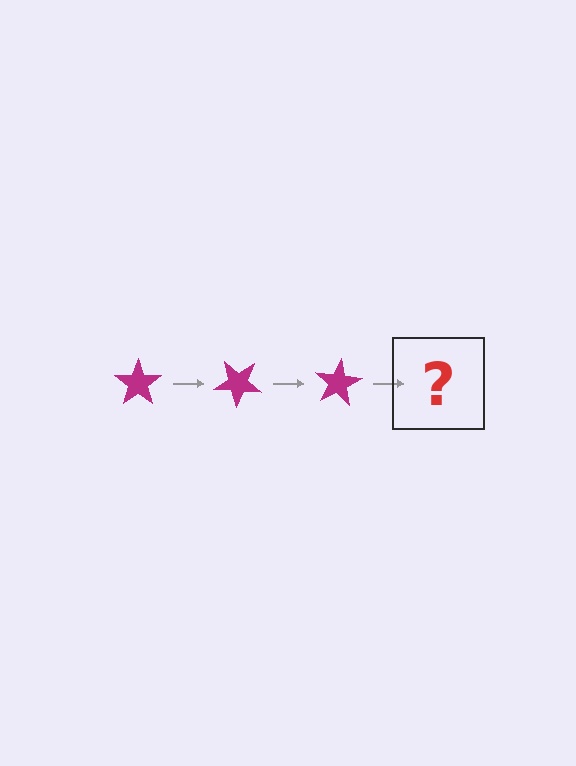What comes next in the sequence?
The next element should be a magenta star rotated 120 degrees.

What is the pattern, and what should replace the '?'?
The pattern is that the star rotates 40 degrees each step. The '?' should be a magenta star rotated 120 degrees.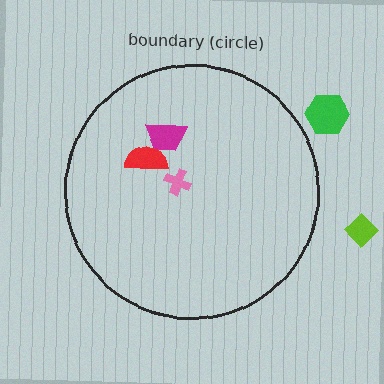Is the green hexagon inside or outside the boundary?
Outside.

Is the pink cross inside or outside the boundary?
Inside.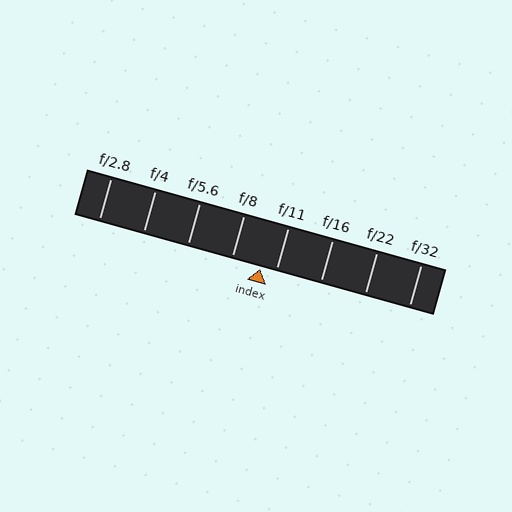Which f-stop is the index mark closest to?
The index mark is closest to f/11.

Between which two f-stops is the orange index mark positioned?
The index mark is between f/8 and f/11.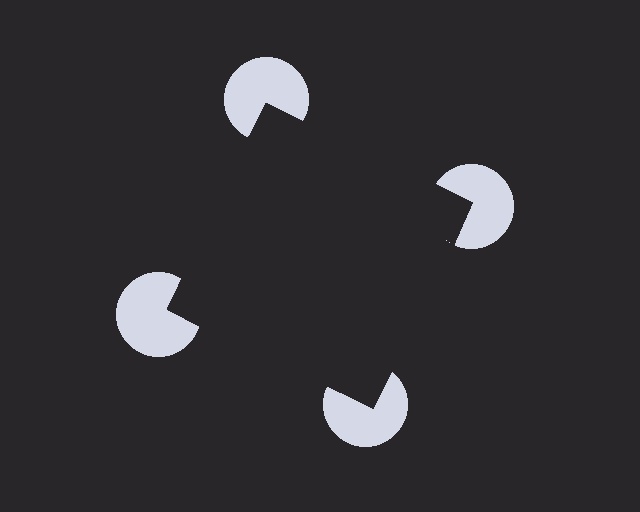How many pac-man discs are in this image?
There are 4 — one at each vertex of the illusory square.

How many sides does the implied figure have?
4 sides.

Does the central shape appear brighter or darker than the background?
It typically appears slightly darker than the background, even though no actual brightness change is drawn.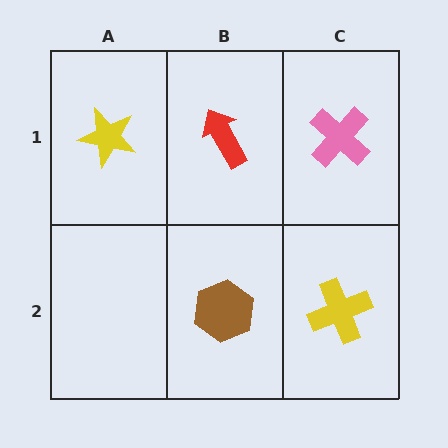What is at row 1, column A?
A yellow star.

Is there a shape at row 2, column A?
No, that cell is empty.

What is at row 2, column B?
A brown hexagon.